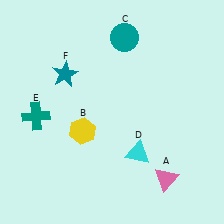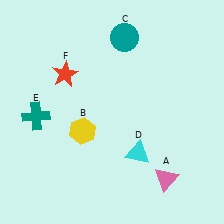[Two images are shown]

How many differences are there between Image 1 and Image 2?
There is 1 difference between the two images.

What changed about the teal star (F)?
In Image 1, F is teal. In Image 2, it changed to red.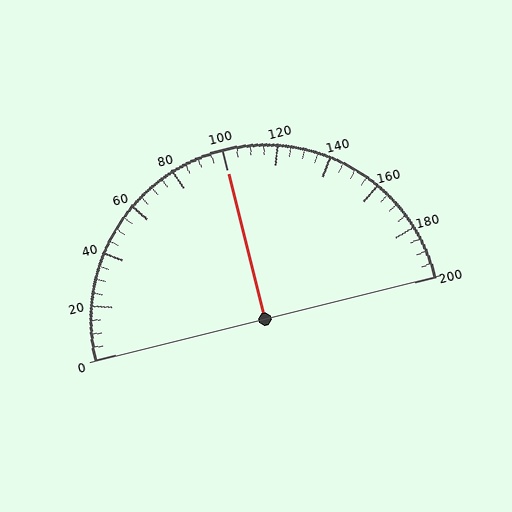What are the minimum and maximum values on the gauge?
The gauge ranges from 0 to 200.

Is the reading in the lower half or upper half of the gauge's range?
The reading is in the upper half of the range (0 to 200).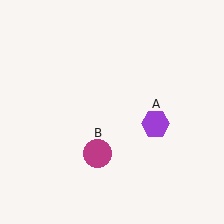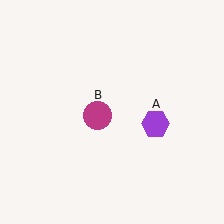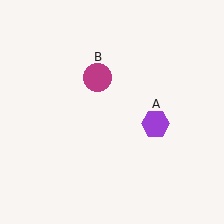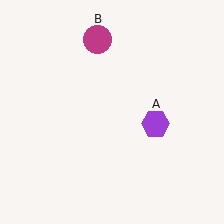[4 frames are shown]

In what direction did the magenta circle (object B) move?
The magenta circle (object B) moved up.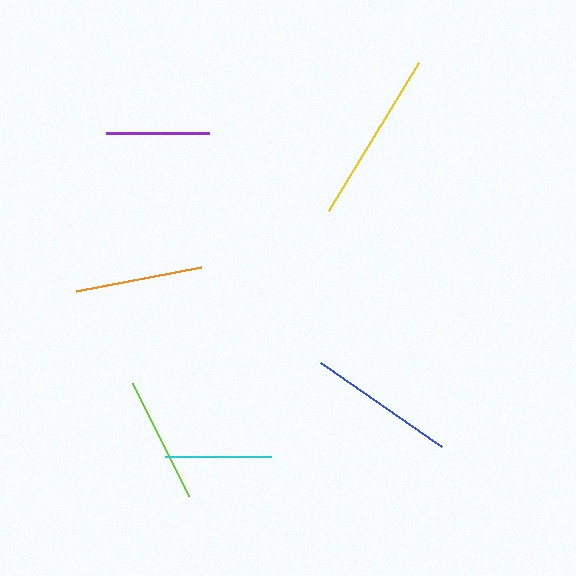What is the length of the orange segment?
The orange segment is approximately 128 pixels long.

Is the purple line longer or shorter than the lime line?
The lime line is longer than the purple line.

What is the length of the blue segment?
The blue segment is approximately 147 pixels long.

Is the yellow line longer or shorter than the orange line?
The yellow line is longer than the orange line.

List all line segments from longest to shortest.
From longest to shortest: yellow, blue, orange, lime, cyan, purple.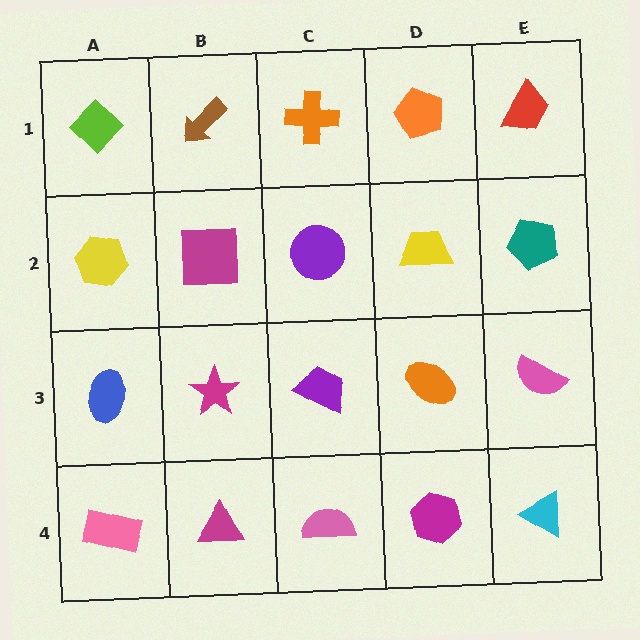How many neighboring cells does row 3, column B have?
4.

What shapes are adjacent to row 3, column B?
A magenta square (row 2, column B), a magenta triangle (row 4, column B), a blue ellipse (row 3, column A), a purple trapezoid (row 3, column C).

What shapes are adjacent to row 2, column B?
A brown arrow (row 1, column B), a magenta star (row 3, column B), a yellow hexagon (row 2, column A), a purple circle (row 2, column C).